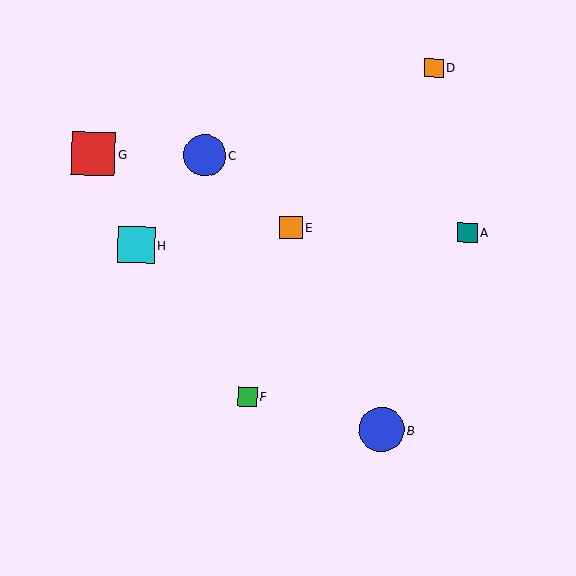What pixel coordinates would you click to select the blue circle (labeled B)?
Click at (382, 430) to select the blue circle B.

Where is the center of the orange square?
The center of the orange square is at (291, 227).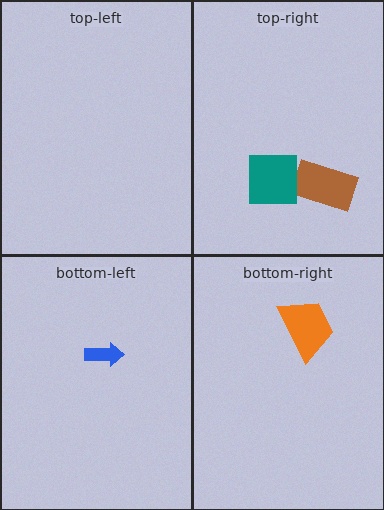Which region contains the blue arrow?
The bottom-left region.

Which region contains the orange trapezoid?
The bottom-right region.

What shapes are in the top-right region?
The brown rectangle, the teal square.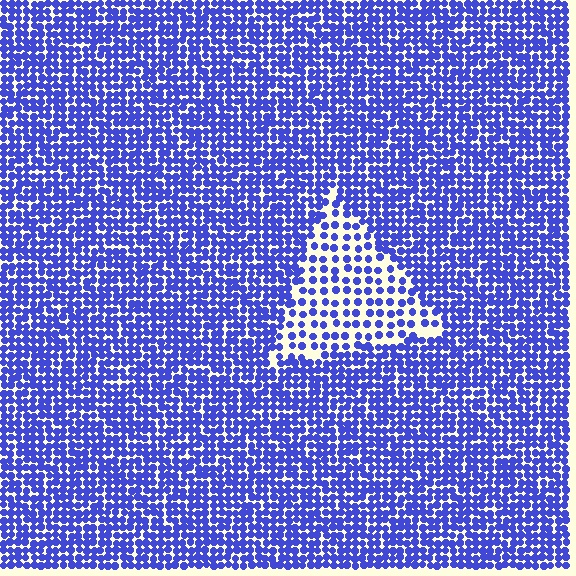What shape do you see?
I see a triangle.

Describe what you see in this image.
The image contains small blue elements arranged at two different densities. A triangle-shaped region is visible where the elements are less densely packed than the surrounding area.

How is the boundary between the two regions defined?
The boundary is defined by a change in element density (approximately 2.2x ratio). All elements are the same color, size, and shape.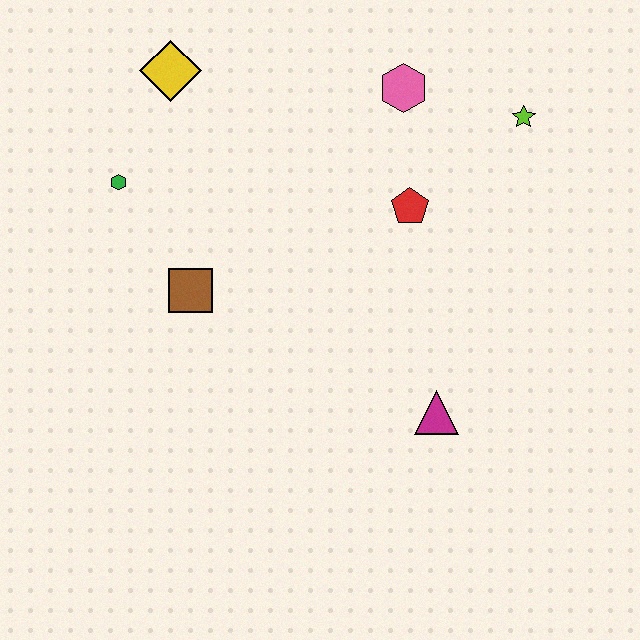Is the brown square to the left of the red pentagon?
Yes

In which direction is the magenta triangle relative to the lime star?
The magenta triangle is below the lime star.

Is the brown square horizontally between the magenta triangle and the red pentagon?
No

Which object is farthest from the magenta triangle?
The yellow diamond is farthest from the magenta triangle.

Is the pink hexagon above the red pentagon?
Yes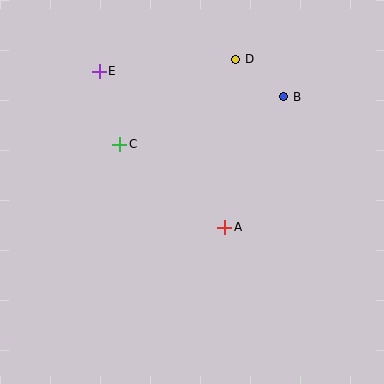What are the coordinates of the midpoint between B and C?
The midpoint between B and C is at (202, 121).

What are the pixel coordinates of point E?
Point E is at (99, 71).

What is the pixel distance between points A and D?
The distance between A and D is 168 pixels.